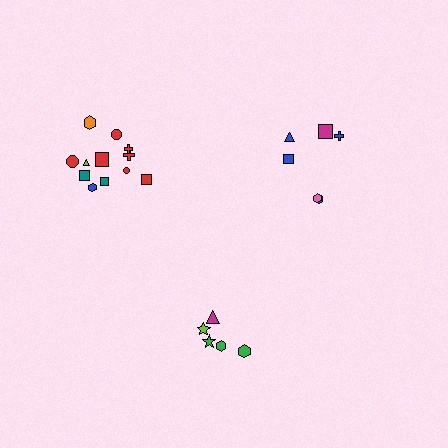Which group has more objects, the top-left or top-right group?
The top-left group.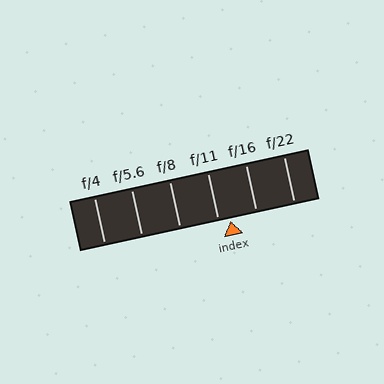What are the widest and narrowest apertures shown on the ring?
The widest aperture shown is f/4 and the narrowest is f/22.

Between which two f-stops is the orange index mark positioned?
The index mark is between f/11 and f/16.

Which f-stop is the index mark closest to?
The index mark is closest to f/11.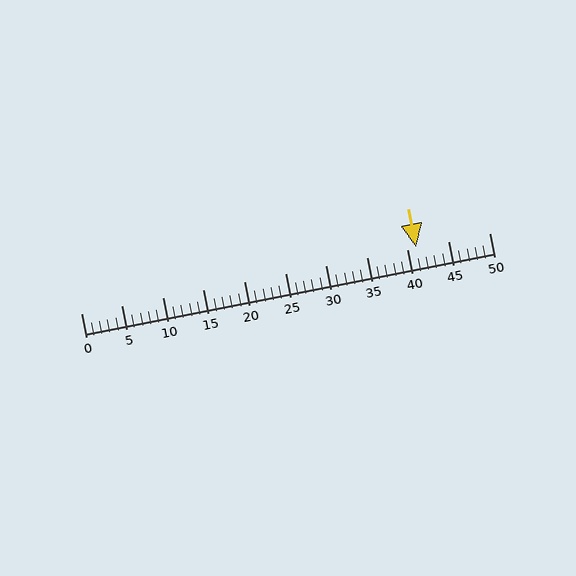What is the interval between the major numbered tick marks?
The major tick marks are spaced 5 units apart.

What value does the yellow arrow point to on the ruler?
The yellow arrow points to approximately 41.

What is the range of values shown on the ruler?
The ruler shows values from 0 to 50.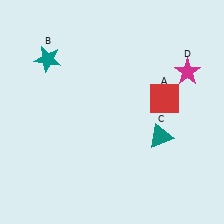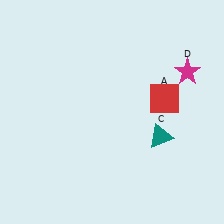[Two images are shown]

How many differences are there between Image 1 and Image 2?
There is 1 difference between the two images.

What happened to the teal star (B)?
The teal star (B) was removed in Image 2. It was in the top-left area of Image 1.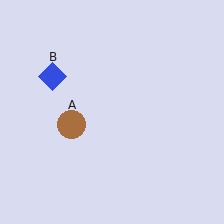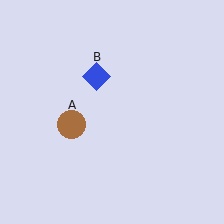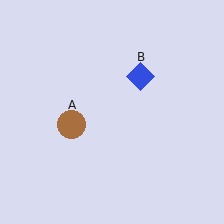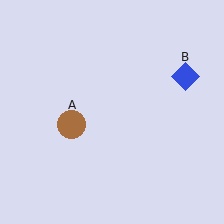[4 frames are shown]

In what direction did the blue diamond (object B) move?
The blue diamond (object B) moved right.